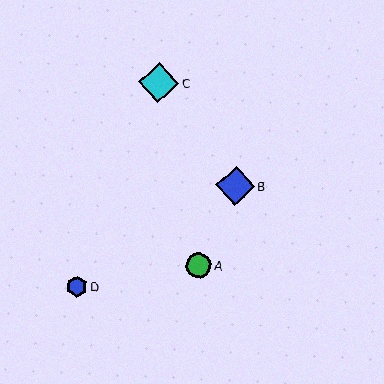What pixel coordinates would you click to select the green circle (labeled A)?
Click at (198, 265) to select the green circle A.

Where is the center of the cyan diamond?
The center of the cyan diamond is at (159, 83).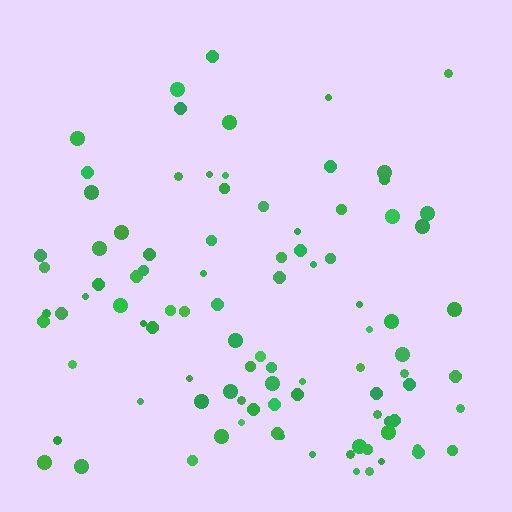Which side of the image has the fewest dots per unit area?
The top.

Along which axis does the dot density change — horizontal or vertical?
Vertical.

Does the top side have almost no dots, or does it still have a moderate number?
Still a moderate number, just noticeably fewer than the bottom.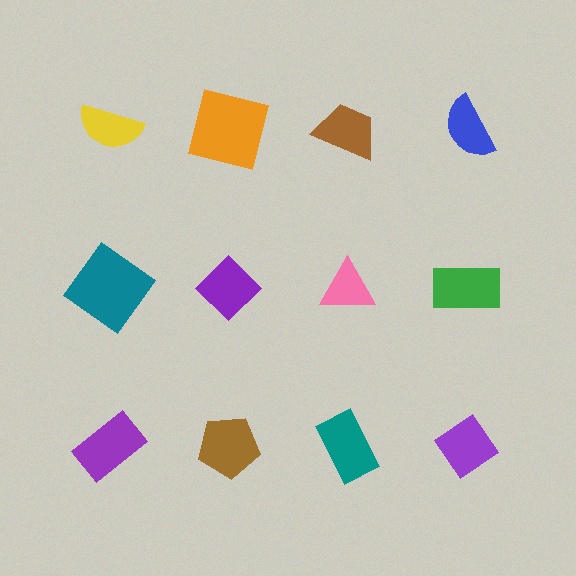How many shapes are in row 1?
4 shapes.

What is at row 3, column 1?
A purple rectangle.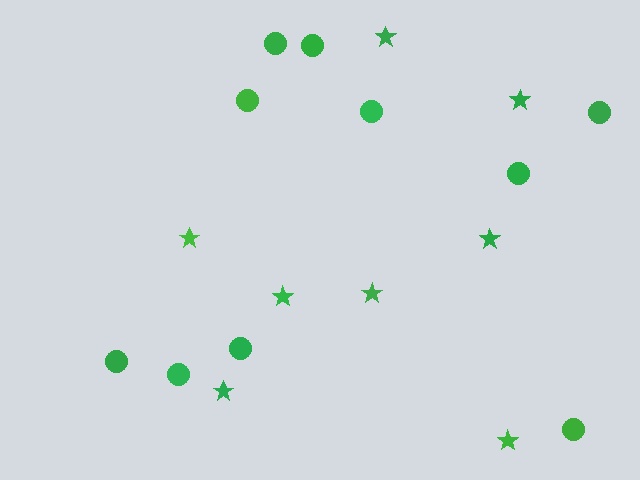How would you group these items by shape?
There are 2 groups: one group of stars (8) and one group of circles (10).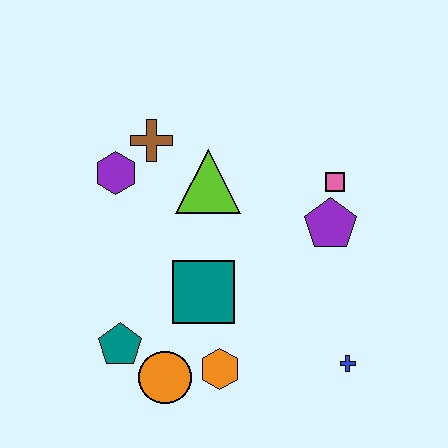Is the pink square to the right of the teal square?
Yes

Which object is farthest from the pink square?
The teal pentagon is farthest from the pink square.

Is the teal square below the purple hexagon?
Yes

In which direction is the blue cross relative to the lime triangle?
The blue cross is below the lime triangle.